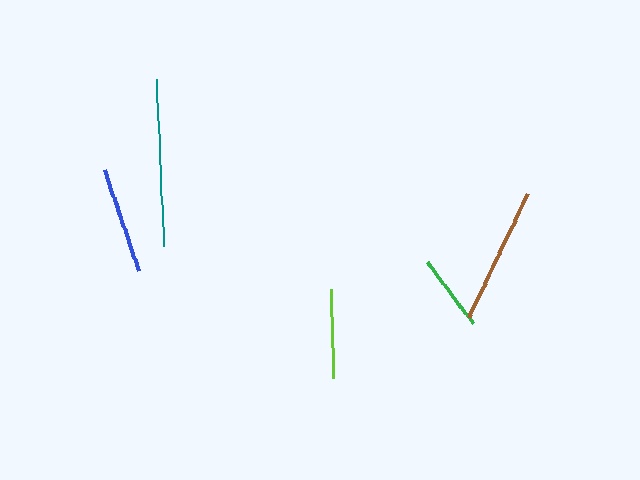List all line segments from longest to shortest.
From longest to shortest: teal, brown, blue, lime, green.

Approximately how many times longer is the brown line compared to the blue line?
The brown line is approximately 1.3 times the length of the blue line.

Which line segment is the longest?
The teal line is the longest at approximately 168 pixels.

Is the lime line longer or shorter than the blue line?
The blue line is longer than the lime line.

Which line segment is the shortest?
The green line is the shortest at approximately 77 pixels.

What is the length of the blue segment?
The blue segment is approximately 107 pixels long.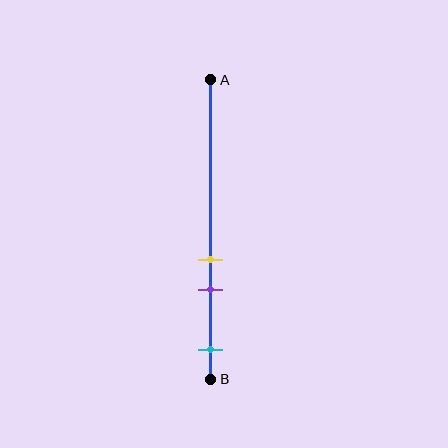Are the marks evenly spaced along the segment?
No, the marks are not evenly spaced.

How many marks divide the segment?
There are 3 marks dividing the segment.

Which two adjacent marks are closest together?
The yellow and purple marks are the closest adjacent pair.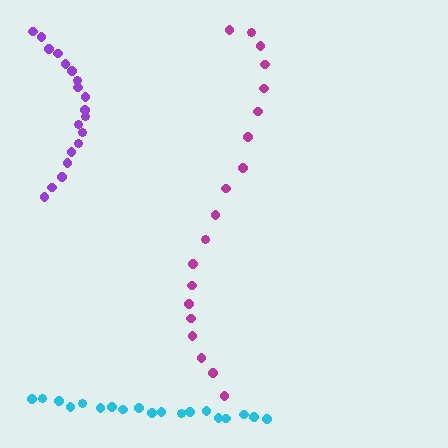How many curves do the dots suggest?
There are 3 distinct paths.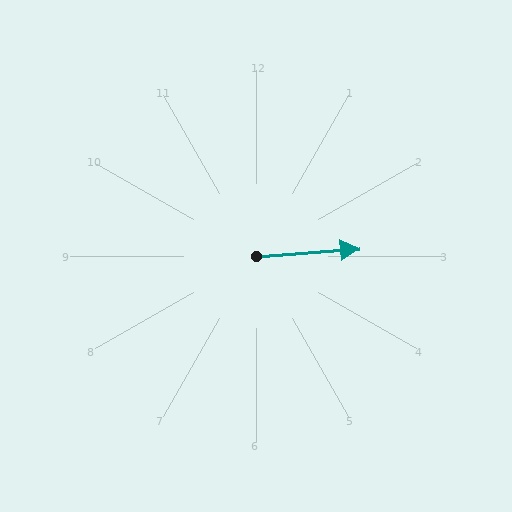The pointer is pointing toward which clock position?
Roughly 3 o'clock.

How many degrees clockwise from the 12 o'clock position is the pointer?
Approximately 86 degrees.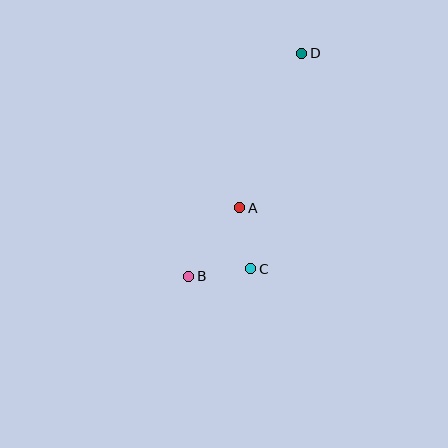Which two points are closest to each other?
Points A and C are closest to each other.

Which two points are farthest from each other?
Points B and D are farthest from each other.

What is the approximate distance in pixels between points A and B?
The distance between A and B is approximately 85 pixels.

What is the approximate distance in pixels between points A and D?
The distance between A and D is approximately 167 pixels.